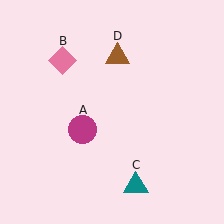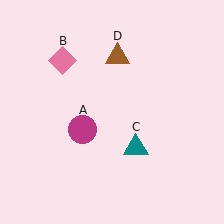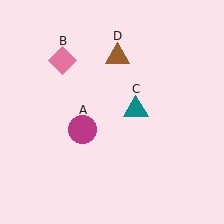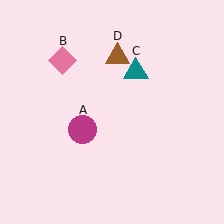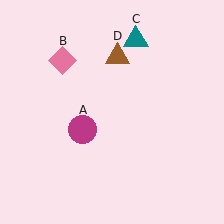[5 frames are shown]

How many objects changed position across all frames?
1 object changed position: teal triangle (object C).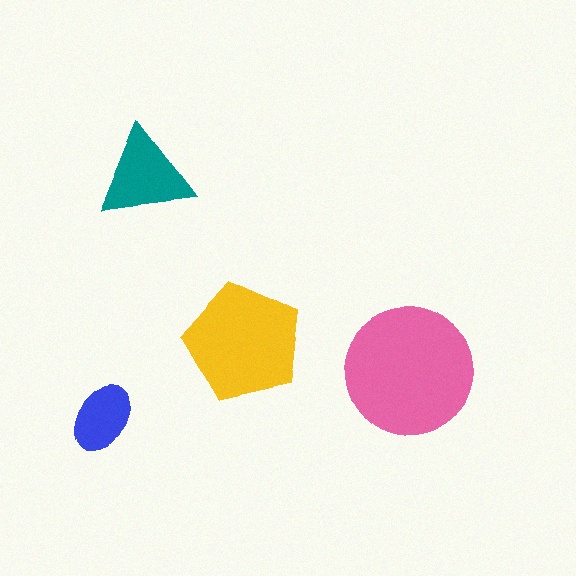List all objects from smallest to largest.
The blue ellipse, the teal triangle, the yellow pentagon, the pink circle.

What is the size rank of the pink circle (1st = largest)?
1st.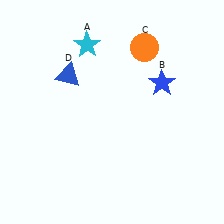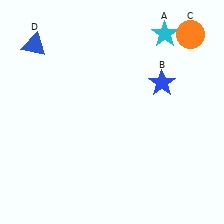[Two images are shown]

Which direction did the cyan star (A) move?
The cyan star (A) moved right.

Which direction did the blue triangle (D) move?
The blue triangle (D) moved left.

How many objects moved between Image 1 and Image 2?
3 objects moved between the two images.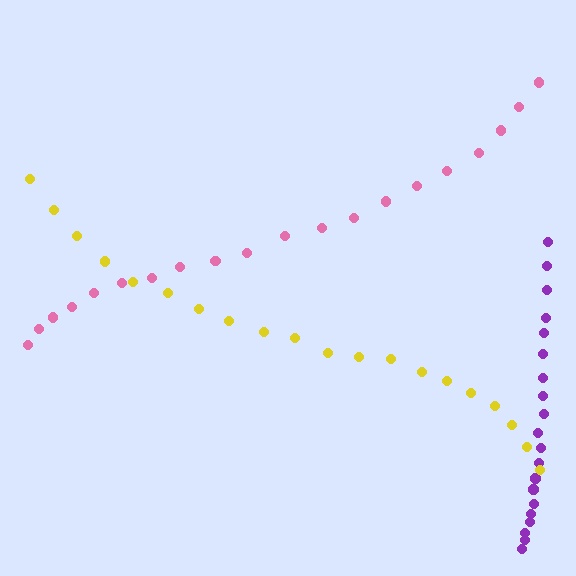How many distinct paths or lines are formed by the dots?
There are 3 distinct paths.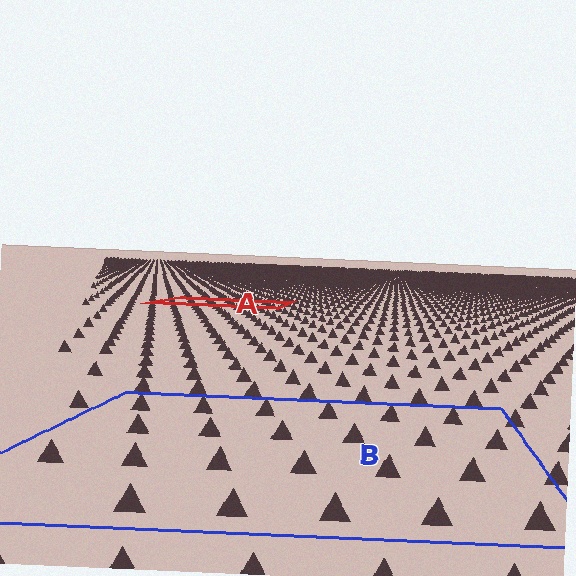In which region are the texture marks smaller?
The texture marks are smaller in region A, because it is farther away.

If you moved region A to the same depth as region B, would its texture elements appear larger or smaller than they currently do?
They would appear larger. At a closer depth, the same texture elements are projected at a bigger on-screen size.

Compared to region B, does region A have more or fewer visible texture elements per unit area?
Region A has more texture elements per unit area — they are packed more densely because it is farther away.